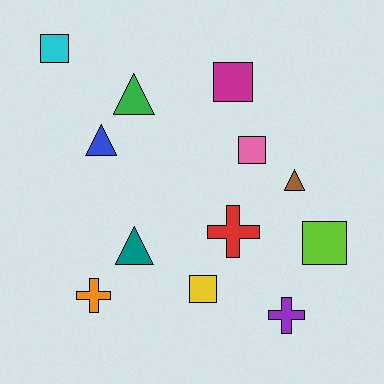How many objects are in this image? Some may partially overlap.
There are 12 objects.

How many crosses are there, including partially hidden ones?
There are 3 crosses.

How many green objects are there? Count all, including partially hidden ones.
There is 1 green object.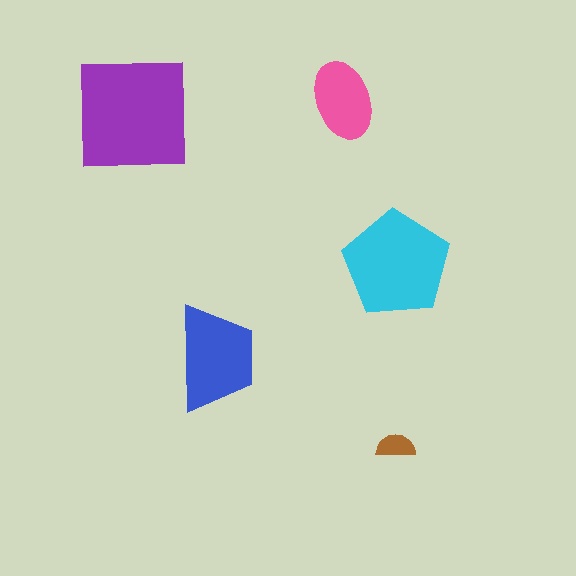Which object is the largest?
The purple square.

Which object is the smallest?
The brown semicircle.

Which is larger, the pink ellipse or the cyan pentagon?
The cyan pentagon.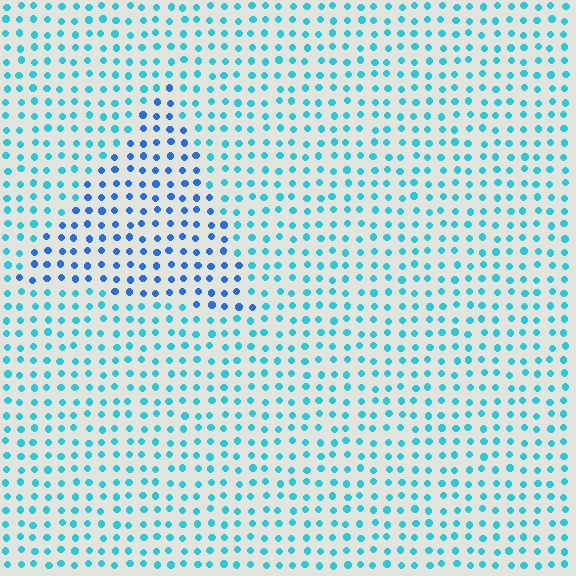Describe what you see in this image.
The image is filled with small cyan elements in a uniform arrangement. A triangle-shaped region is visible where the elements are tinted to a slightly different hue, forming a subtle color boundary.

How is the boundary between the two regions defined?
The boundary is defined purely by a slight shift in hue (about 32 degrees). Spacing, size, and orientation are identical on both sides.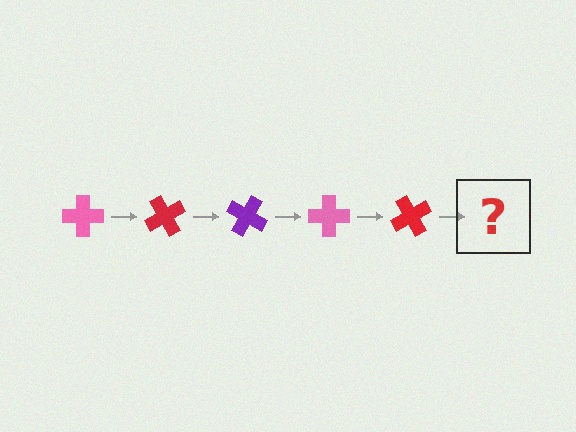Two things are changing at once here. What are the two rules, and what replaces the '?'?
The two rules are that it rotates 60 degrees each step and the color cycles through pink, red, and purple. The '?' should be a purple cross, rotated 300 degrees from the start.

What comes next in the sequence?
The next element should be a purple cross, rotated 300 degrees from the start.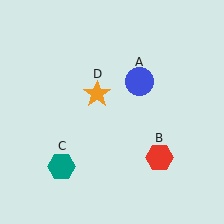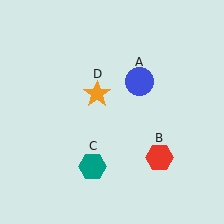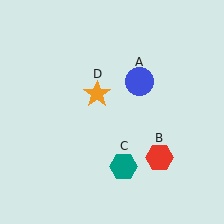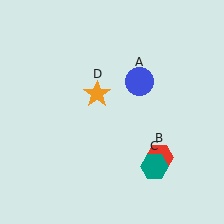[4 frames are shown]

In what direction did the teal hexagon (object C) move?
The teal hexagon (object C) moved right.